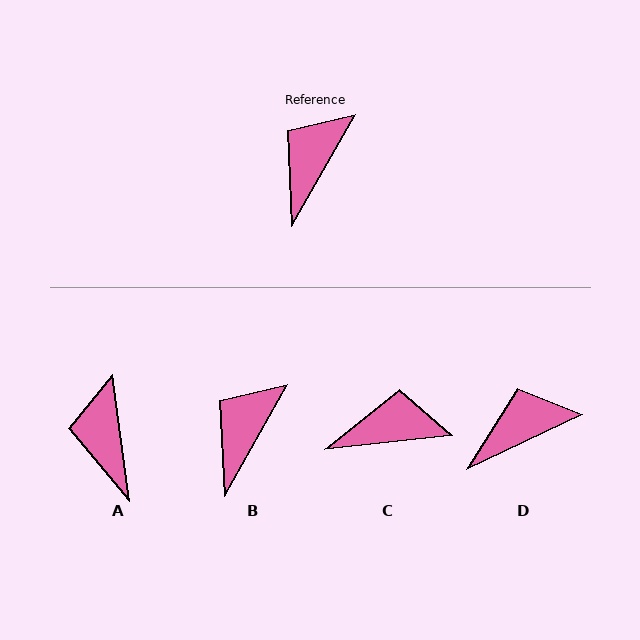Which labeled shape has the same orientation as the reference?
B.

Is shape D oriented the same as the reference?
No, it is off by about 35 degrees.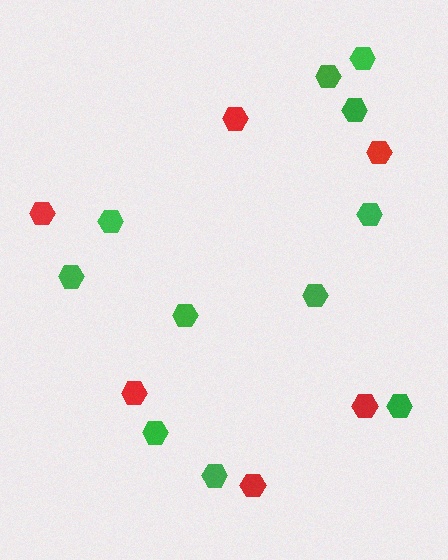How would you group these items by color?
There are 2 groups: one group of red hexagons (6) and one group of green hexagons (11).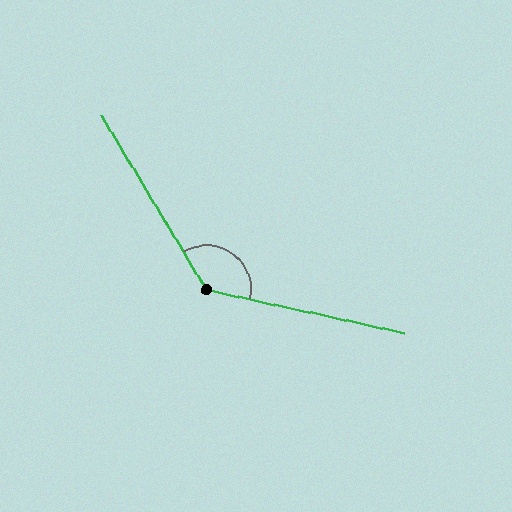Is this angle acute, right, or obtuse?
It is obtuse.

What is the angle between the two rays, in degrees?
Approximately 134 degrees.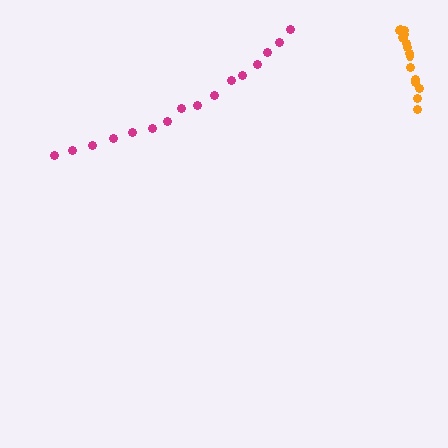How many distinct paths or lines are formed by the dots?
There are 2 distinct paths.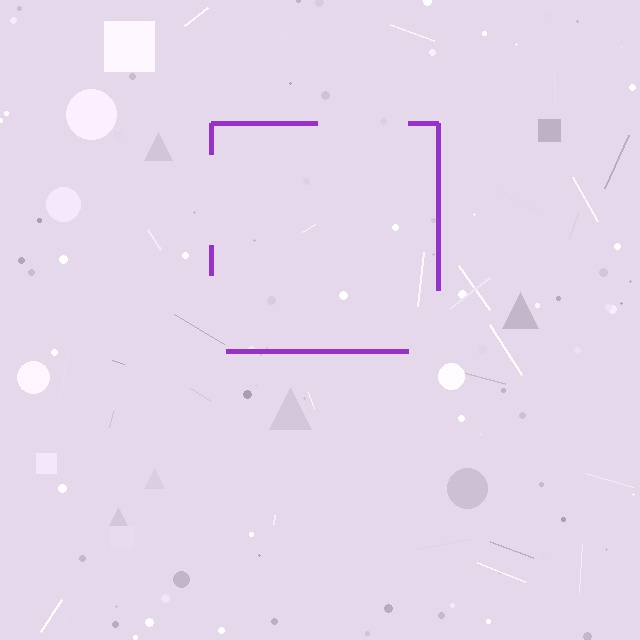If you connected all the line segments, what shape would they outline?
They would outline a square.